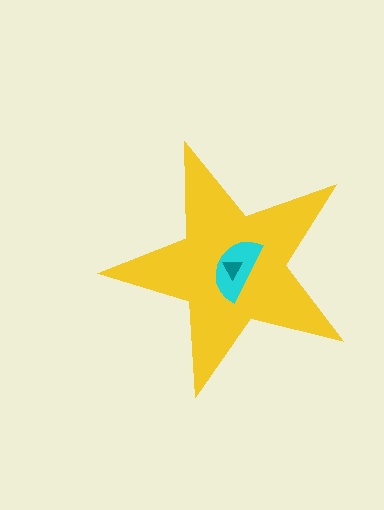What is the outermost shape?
The yellow star.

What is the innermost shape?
The teal triangle.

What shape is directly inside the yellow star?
The cyan semicircle.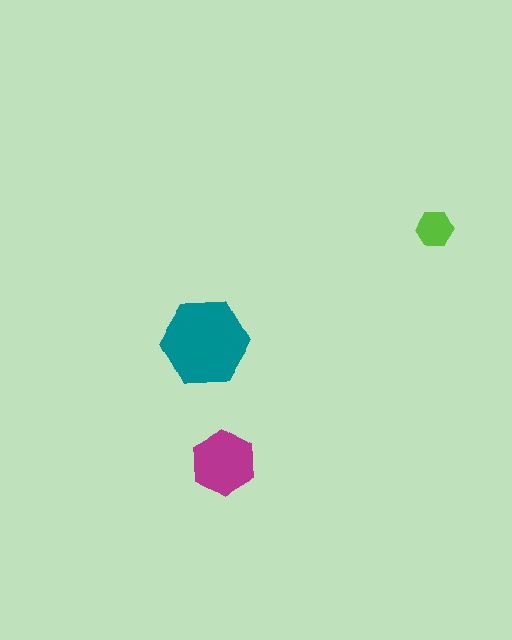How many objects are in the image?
There are 3 objects in the image.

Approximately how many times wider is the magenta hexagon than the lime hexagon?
About 1.5 times wider.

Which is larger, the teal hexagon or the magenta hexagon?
The teal one.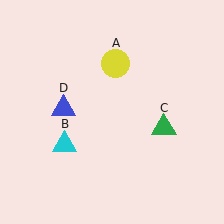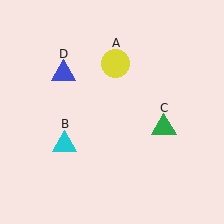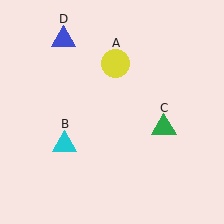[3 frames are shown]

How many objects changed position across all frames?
1 object changed position: blue triangle (object D).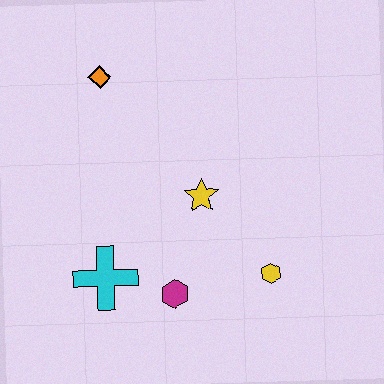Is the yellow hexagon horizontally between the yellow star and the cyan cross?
No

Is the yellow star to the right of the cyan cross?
Yes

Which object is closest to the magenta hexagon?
The cyan cross is closest to the magenta hexagon.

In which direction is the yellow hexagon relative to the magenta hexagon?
The yellow hexagon is to the right of the magenta hexagon.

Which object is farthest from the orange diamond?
The yellow hexagon is farthest from the orange diamond.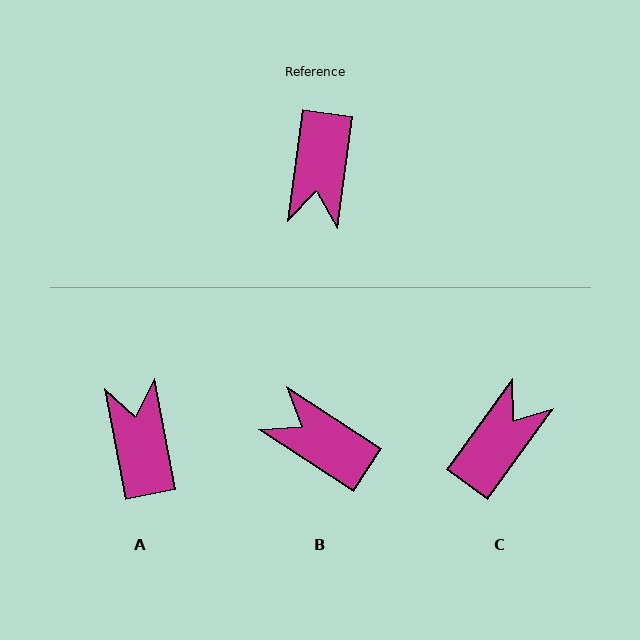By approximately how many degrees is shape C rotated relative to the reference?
Approximately 152 degrees counter-clockwise.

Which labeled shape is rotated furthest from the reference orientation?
A, about 161 degrees away.